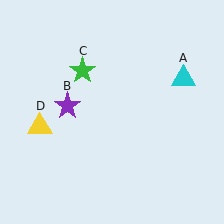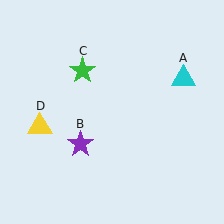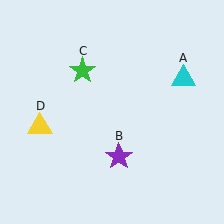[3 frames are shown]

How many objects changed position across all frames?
1 object changed position: purple star (object B).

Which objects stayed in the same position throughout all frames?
Cyan triangle (object A) and green star (object C) and yellow triangle (object D) remained stationary.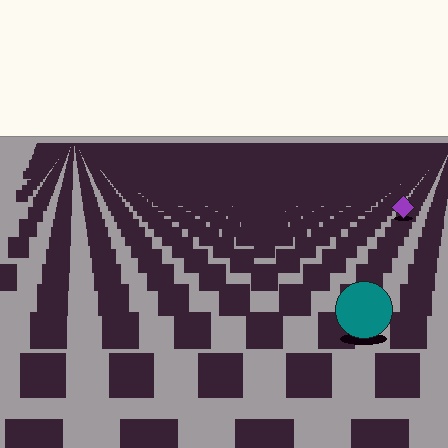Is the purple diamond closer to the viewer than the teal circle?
No. The teal circle is closer — you can tell from the texture gradient: the ground texture is coarser near it.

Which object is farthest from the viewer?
The purple diamond is farthest from the viewer. It appears smaller and the ground texture around it is denser.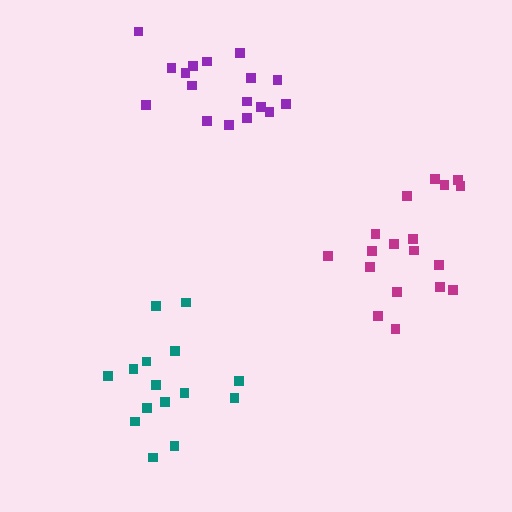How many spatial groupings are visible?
There are 3 spatial groupings.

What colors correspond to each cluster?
The clusters are colored: magenta, purple, teal.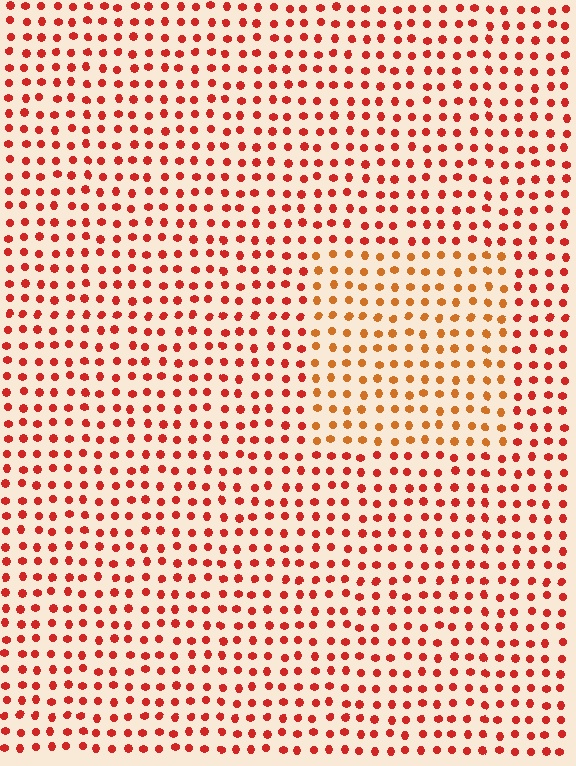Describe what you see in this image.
The image is filled with small red elements in a uniform arrangement. A rectangle-shaped region is visible where the elements are tinted to a slightly different hue, forming a subtle color boundary.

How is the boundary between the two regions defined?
The boundary is defined purely by a slight shift in hue (about 27 degrees). Spacing, size, and orientation are identical on both sides.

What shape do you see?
I see a rectangle.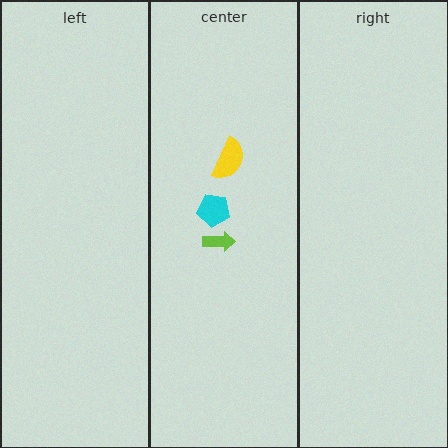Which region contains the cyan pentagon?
The center region.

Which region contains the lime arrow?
The center region.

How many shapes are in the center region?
3.